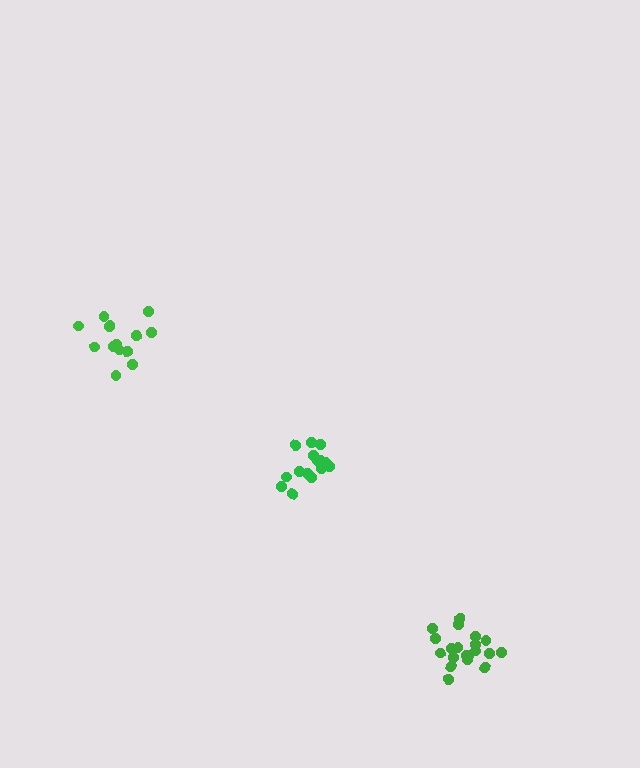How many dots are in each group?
Group 1: 20 dots, Group 2: 15 dots, Group 3: 14 dots (49 total).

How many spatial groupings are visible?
There are 3 spatial groupings.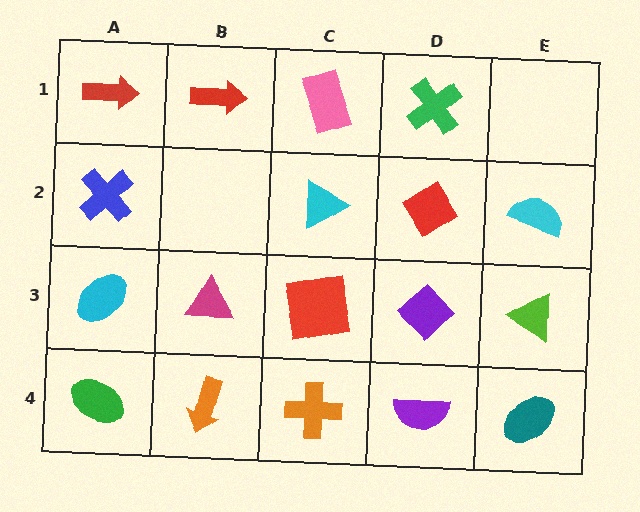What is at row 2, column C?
A cyan triangle.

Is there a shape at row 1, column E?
No, that cell is empty.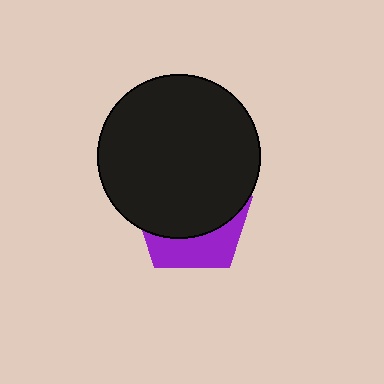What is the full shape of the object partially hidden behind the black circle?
The partially hidden object is a purple pentagon.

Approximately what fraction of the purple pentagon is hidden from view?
Roughly 67% of the purple pentagon is hidden behind the black circle.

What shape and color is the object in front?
The object in front is a black circle.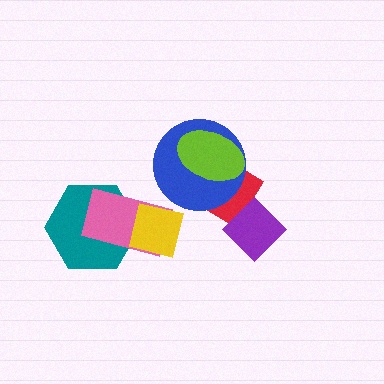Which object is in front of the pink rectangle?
The yellow square is in front of the pink rectangle.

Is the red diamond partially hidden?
Yes, it is partially covered by another shape.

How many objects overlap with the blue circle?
2 objects overlap with the blue circle.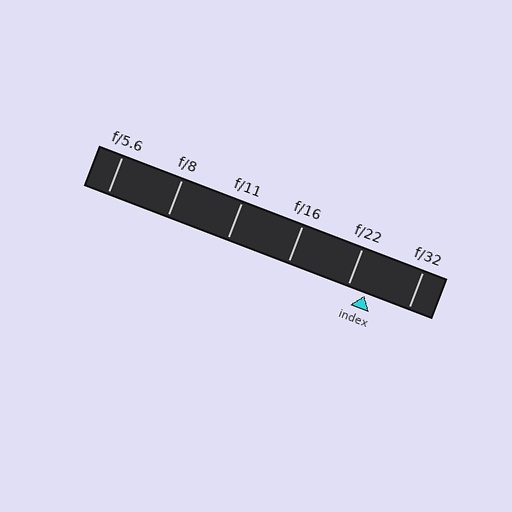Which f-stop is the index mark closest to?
The index mark is closest to f/22.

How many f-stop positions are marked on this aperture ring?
There are 6 f-stop positions marked.